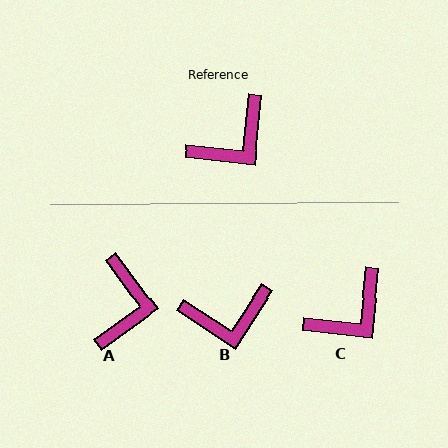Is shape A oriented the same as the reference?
No, it is off by about 42 degrees.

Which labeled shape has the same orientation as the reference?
C.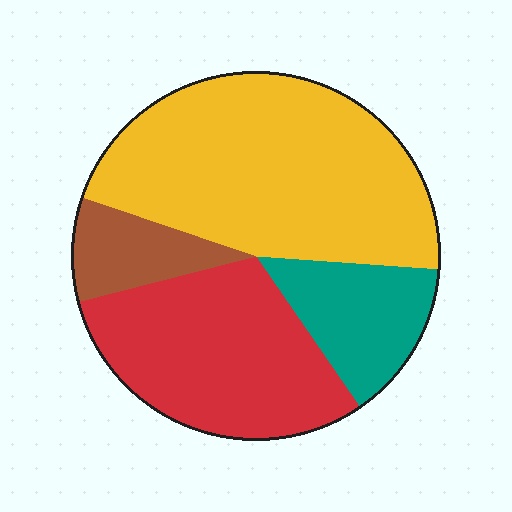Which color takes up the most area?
Yellow, at roughly 45%.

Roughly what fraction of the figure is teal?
Teal takes up less than a quarter of the figure.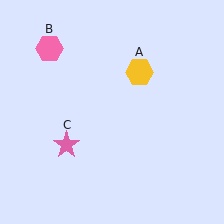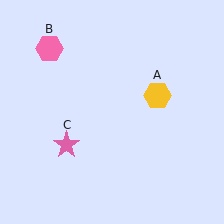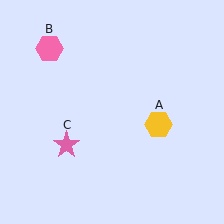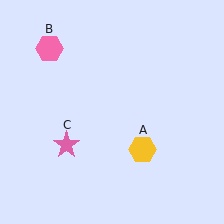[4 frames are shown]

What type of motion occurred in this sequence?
The yellow hexagon (object A) rotated clockwise around the center of the scene.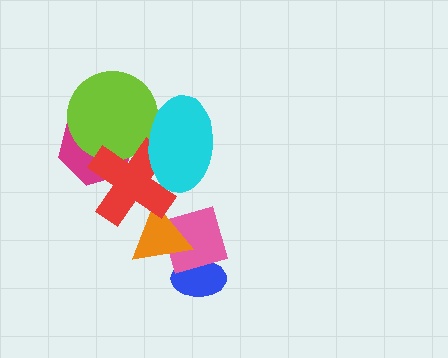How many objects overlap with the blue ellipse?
2 objects overlap with the blue ellipse.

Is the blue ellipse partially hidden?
Yes, it is partially covered by another shape.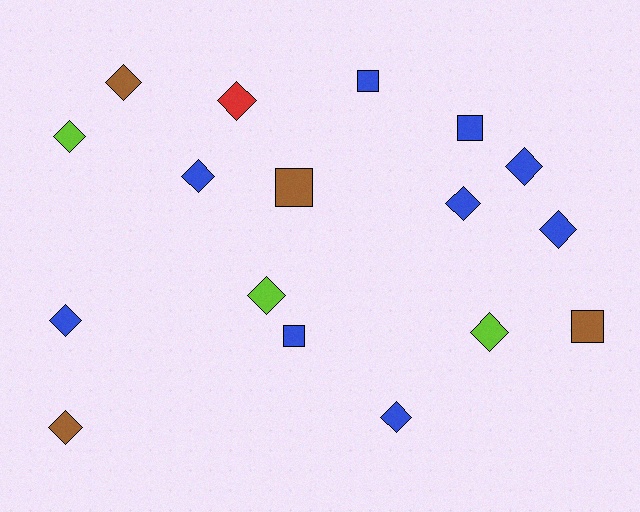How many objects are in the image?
There are 17 objects.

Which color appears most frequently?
Blue, with 9 objects.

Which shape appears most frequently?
Diamond, with 12 objects.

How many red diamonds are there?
There is 1 red diamond.